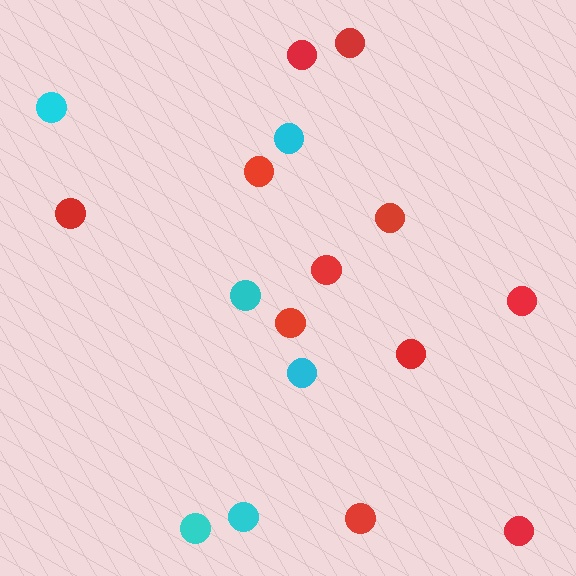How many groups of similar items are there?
There are 2 groups: one group of red circles (11) and one group of cyan circles (6).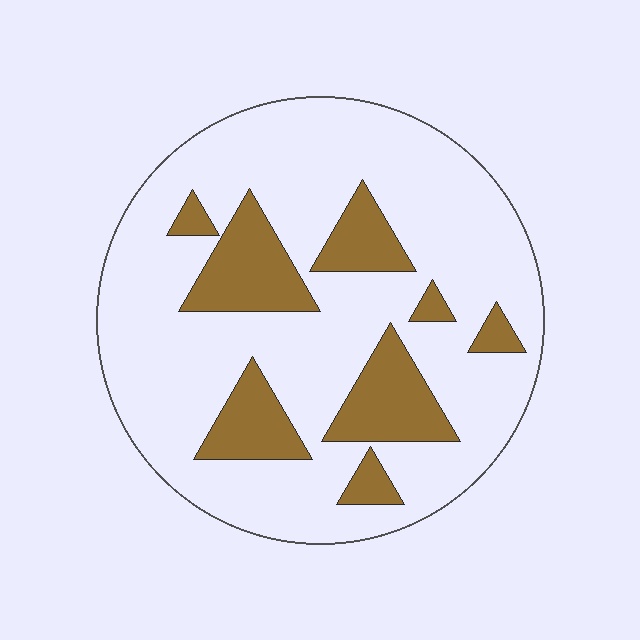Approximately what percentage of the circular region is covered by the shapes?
Approximately 20%.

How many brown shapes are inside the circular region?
8.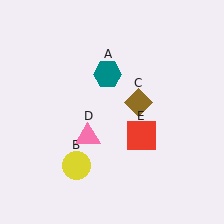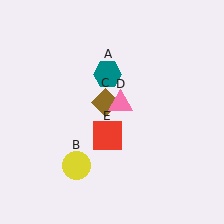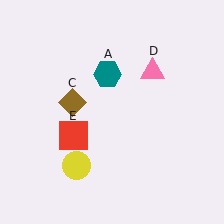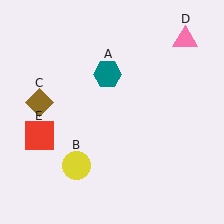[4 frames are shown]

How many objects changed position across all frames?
3 objects changed position: brown diamond (object C), pink triangle (object D), red square (object E).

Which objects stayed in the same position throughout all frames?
Teal hexagon (object A) and yellow circle (object B) remained stationary.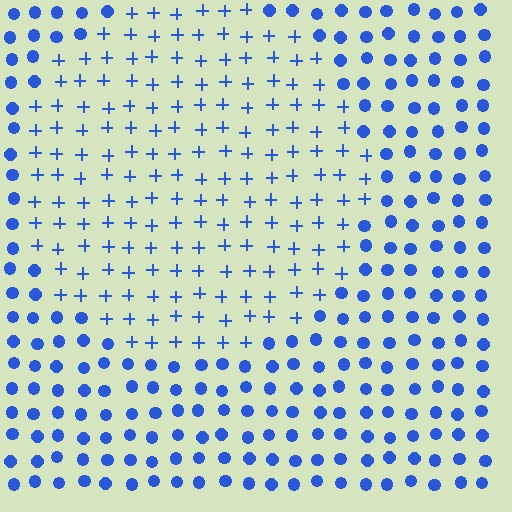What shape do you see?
I see a circle.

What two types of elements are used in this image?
The image uses plus signs inside the circle region and circles outside it.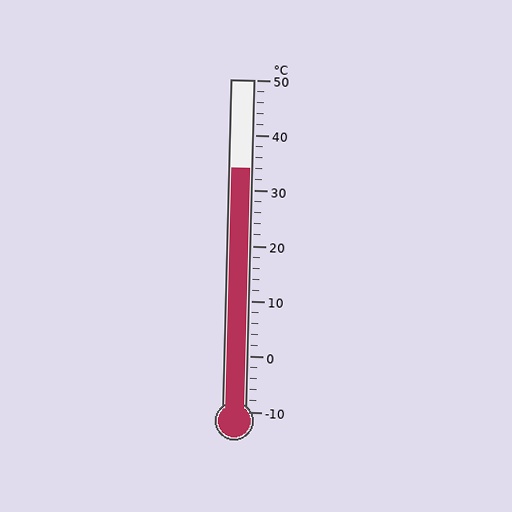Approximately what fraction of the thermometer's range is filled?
The thermometer is filled to approximately 75% of its range.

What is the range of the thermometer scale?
The thermometer scale ranges from -10°C to 50°C.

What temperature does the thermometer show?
The thermometer shows approximately 34°C.